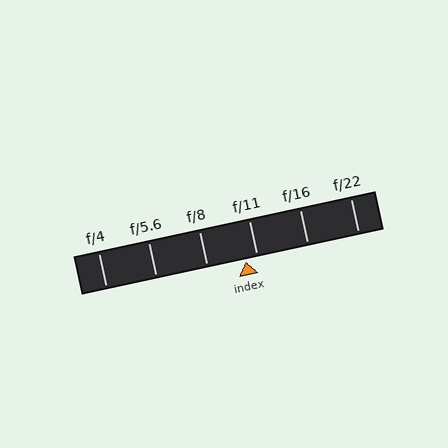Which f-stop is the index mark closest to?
The index mark is closest to f/11.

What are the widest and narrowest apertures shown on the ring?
The widest aperture shown is f/4 and the narrowest is f/22.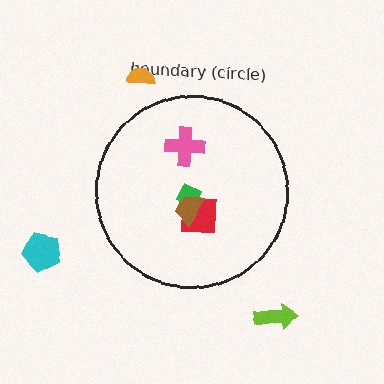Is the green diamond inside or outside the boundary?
Inside.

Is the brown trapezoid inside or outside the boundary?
Inside.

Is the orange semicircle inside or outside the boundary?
Outside.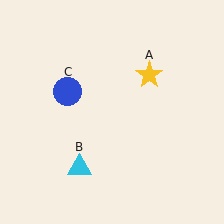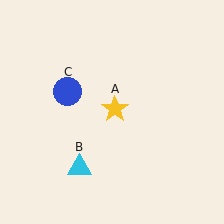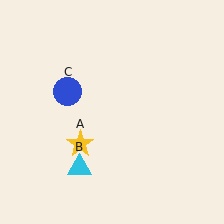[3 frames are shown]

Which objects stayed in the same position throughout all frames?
Cyan triangle (object B) and blue circle (object C) remained stationary.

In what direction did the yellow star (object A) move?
The yellow star (object A) moved down and to the left.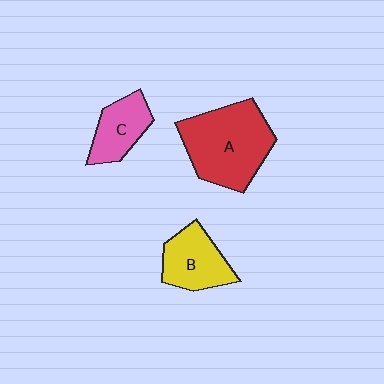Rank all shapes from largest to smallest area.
From largest to smallest: A (red), B (yellow), C (pink).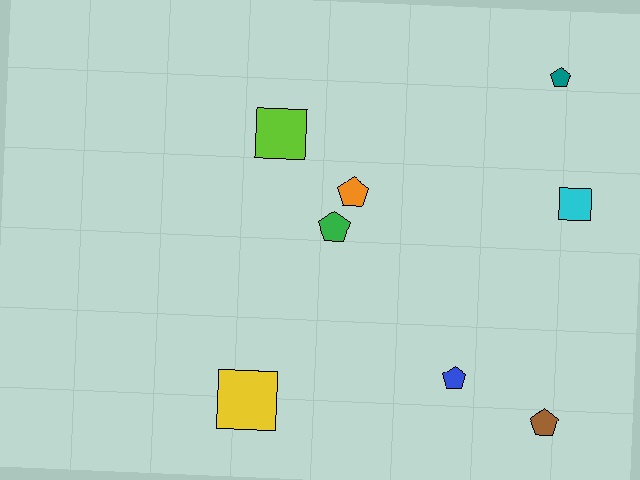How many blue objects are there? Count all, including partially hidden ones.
There is 1 blue object.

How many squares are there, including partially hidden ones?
There are 3 squares.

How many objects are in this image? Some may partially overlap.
There are 8 objects.